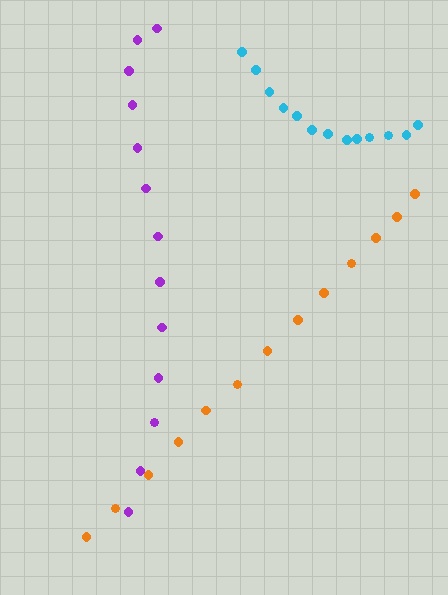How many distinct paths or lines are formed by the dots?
There are 3 distinct paths.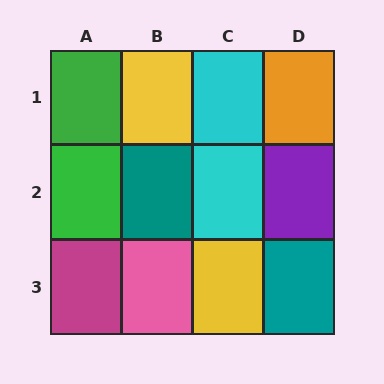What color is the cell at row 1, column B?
Yellow.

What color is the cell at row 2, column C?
Cyan.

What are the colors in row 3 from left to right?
Magenta, pink, yellow, teal.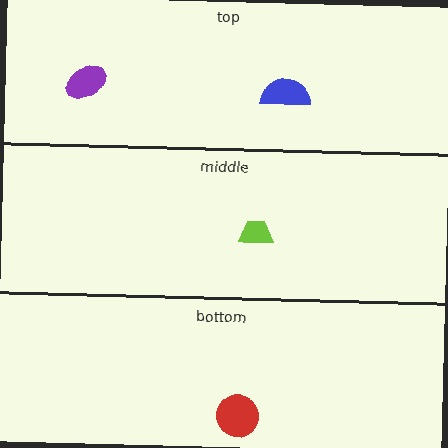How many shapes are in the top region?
2.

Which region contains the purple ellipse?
The top region.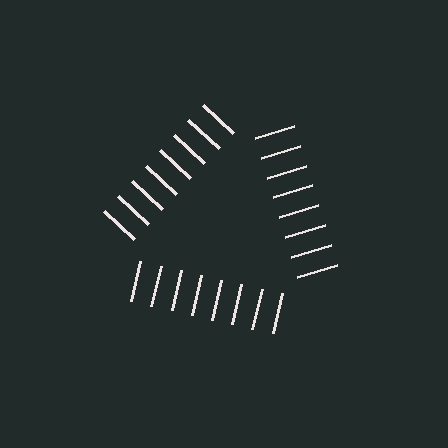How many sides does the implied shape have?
3 sides — the line-ends trace a triangle.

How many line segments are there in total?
24 — 8 along each of the 3 edges.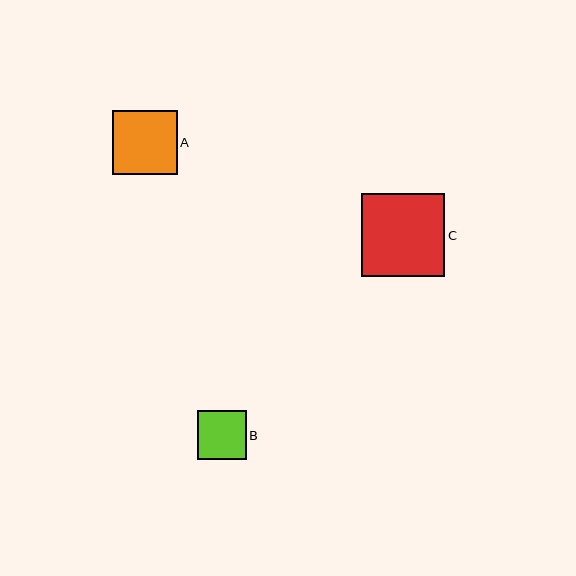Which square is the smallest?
Square B is the smallest with a size of approximately 49 pixels.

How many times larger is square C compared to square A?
Square C is approximately 1.3 times the size of square A.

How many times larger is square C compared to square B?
Square C is approximately 1.7 times the size of square B.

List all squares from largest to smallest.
From largest to smallest: C, A, B.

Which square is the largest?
Square C is the largest with a size of approximately 84 pixels.